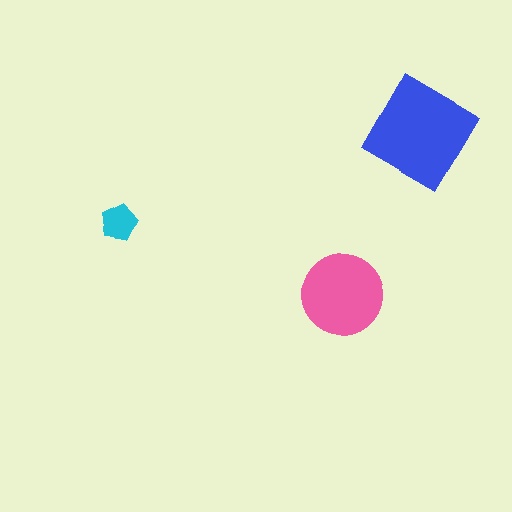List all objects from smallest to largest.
The cyan pentagon, the pink circle, the blue diamond.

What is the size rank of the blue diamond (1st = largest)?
1st.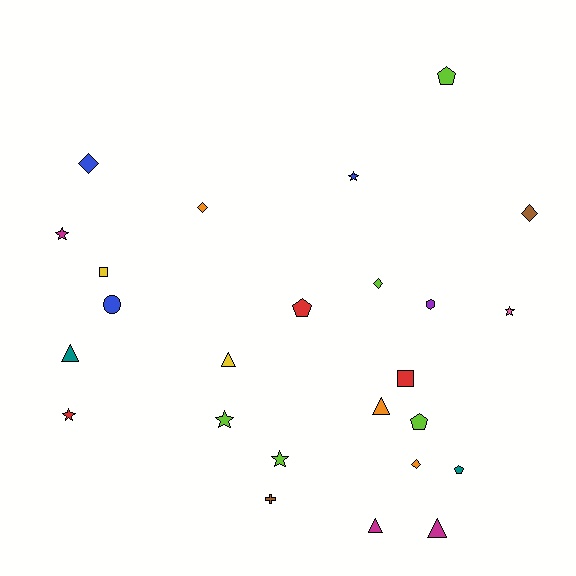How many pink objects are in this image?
There is 1 pink object.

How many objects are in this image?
There are 25 objects.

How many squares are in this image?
There are 2 squares.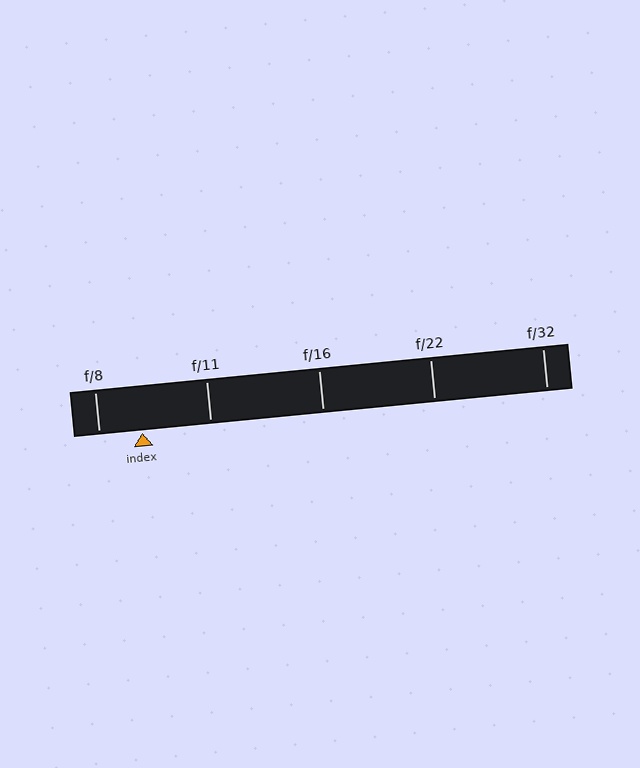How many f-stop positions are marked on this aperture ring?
There are 5 f-stop positions marked.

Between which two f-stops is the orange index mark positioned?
The index mark is between f/8 and f/11.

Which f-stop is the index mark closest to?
The index mark is closest to f/8.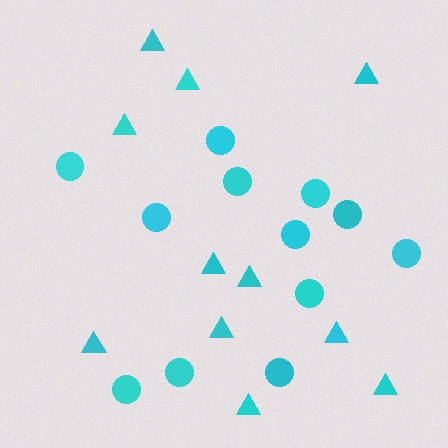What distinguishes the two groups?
There are 2 groups: one group of circles (12) and one group of triangles (11).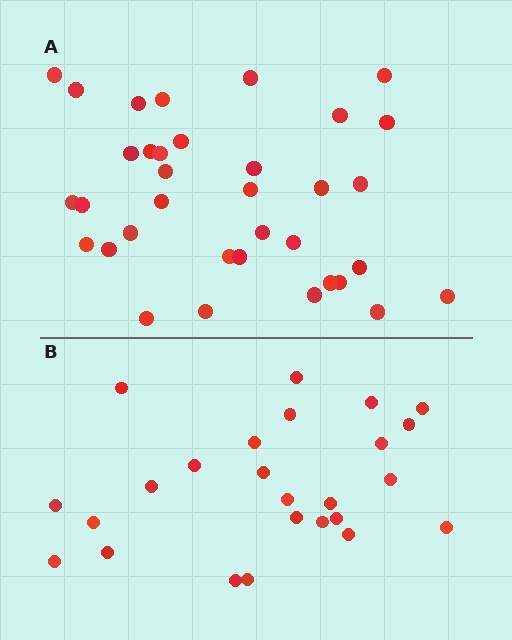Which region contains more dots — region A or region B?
Region A (the top region) has more dots.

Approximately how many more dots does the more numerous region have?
Region A has roughly 10 or so more dots than region B.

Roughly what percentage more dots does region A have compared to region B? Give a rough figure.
About 40% more.